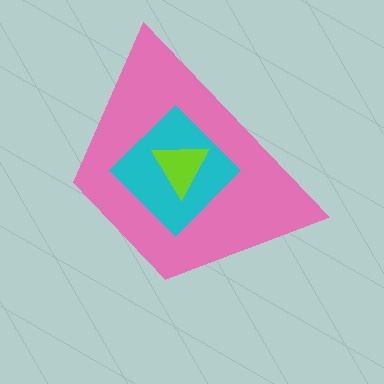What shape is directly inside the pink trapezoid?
The cyan diamond.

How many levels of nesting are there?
3.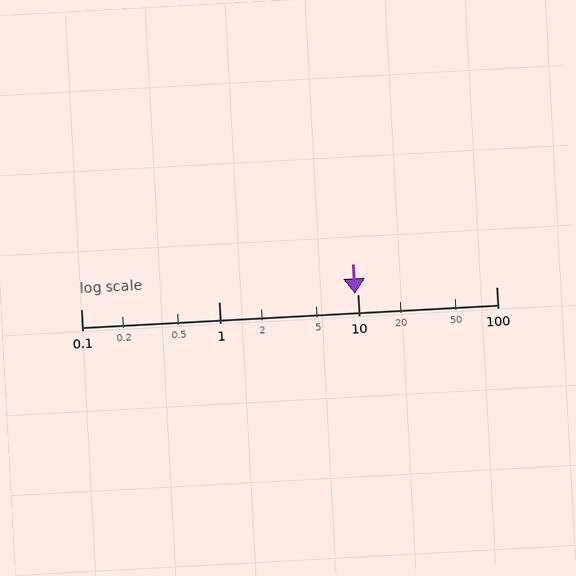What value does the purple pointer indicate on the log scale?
The pointer indicates approximately 9.6.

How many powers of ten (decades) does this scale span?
The scale spans 3 decades, from 0.1 to 100.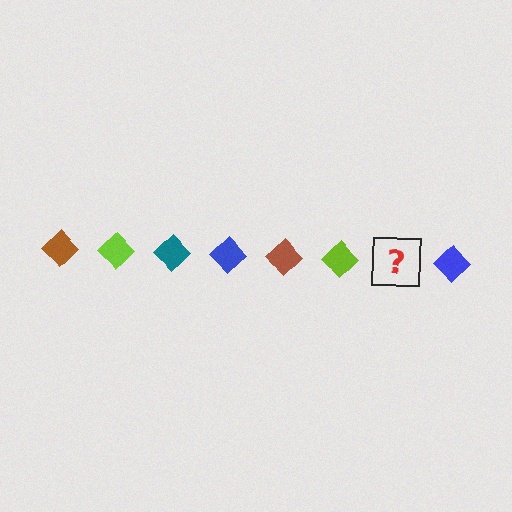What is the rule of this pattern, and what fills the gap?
The rule is that the pattern cycles through brown, lime, teal, blue diamonds. The gap should be filled with a teal diamond.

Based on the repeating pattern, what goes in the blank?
The blank should be a teal diamond.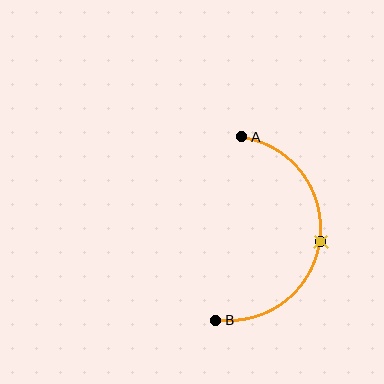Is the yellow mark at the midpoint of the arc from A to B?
Yes. The yellow mark lies on the arc at equal arc-length from both A and B — it is the arc midpoint.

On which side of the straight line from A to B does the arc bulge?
The arc bulges to the right of the straight line connecting A and B.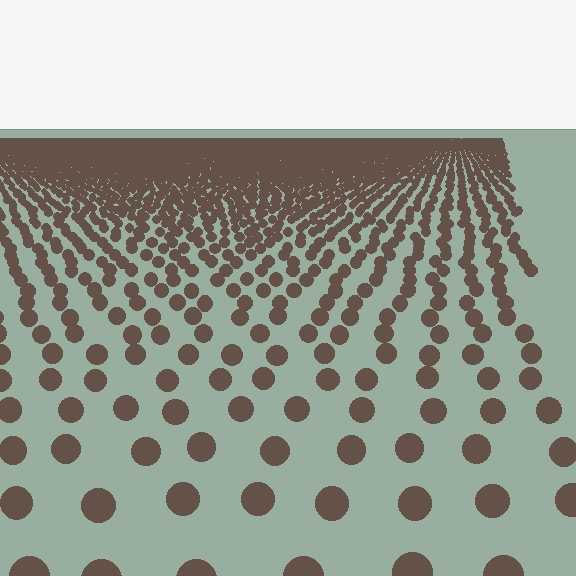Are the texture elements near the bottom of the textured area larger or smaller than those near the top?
Larger. Near the bottom, elements are closer to the viewer and appear at a bigger on-screen size.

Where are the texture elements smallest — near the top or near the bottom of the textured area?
Near the top.